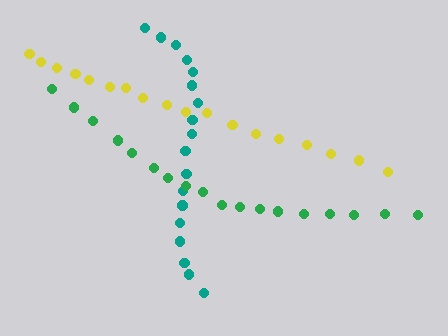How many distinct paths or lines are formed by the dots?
There are 3 distinct paths.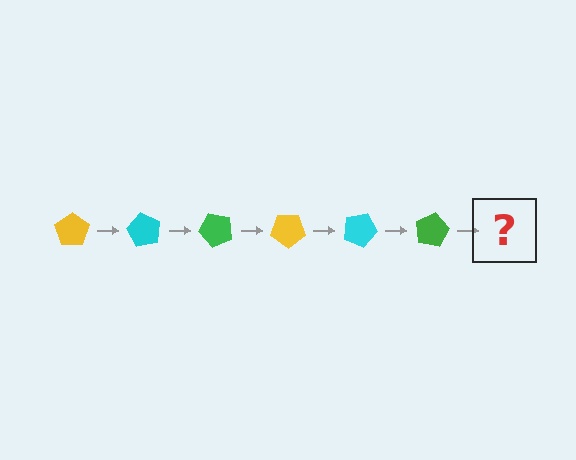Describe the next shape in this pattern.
It should be a yellow pentagon, rotated 360 degrees from the start.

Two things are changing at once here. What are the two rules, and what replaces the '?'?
The two rules are that it rotates 60 degrees each step and the color cycles through yellow, cyan, and green. The '?' should be a yellow pentagon, rotated 360 degrees from the start.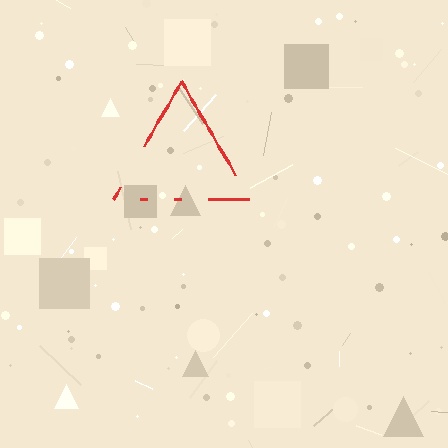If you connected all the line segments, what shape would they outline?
They would outline a triangle.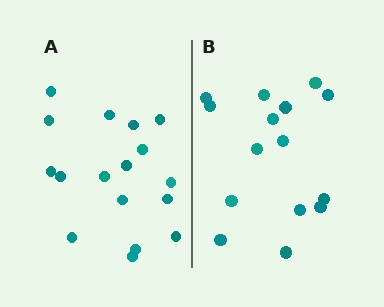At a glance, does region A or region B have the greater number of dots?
Region A (the left region) has more dots.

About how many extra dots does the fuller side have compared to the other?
Region A has just a few more — roughly 2 or 3 more dots than region B.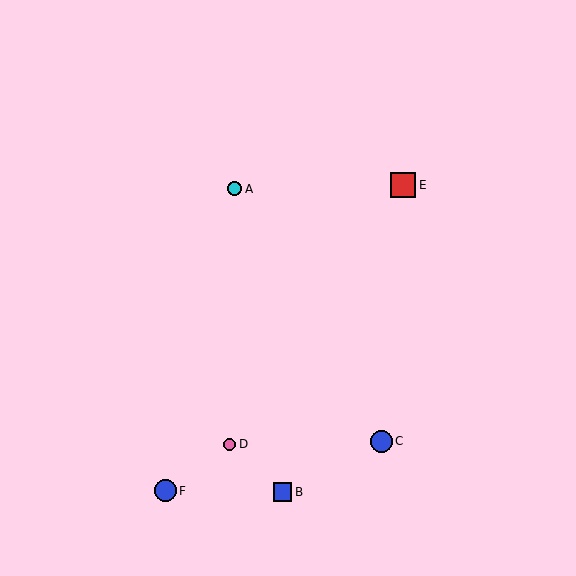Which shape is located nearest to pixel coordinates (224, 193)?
The cyan circle (labeled A) at (235, 189) is nearest to that location.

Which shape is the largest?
The red square (labeled E) is the largest.